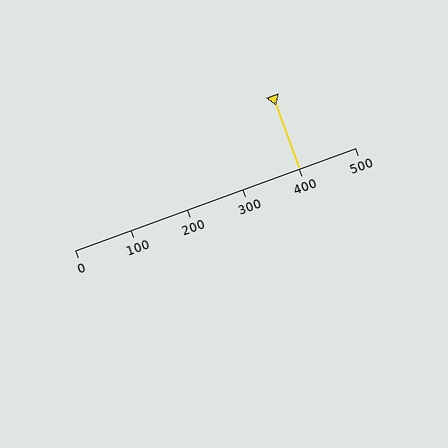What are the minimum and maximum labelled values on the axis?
The axis runs from 0 to 500.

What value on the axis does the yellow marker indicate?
The marker indicates approximately 400.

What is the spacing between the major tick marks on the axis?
The major ticks are spaced 100 apart.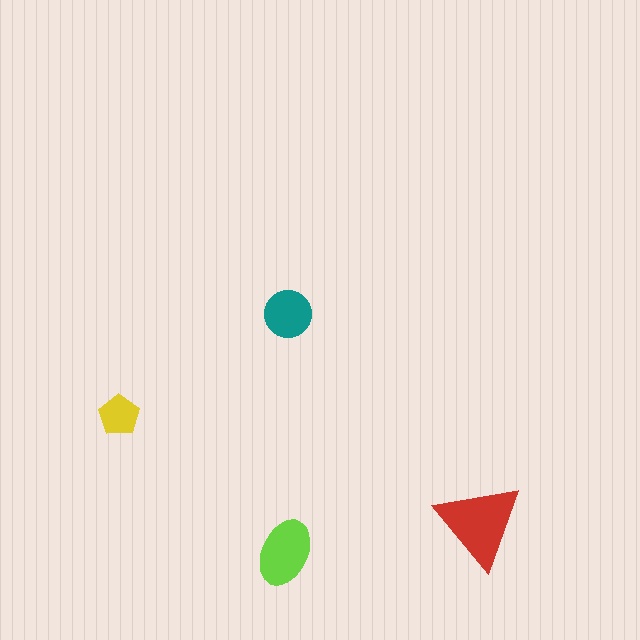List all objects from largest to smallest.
The red triangle, the lime ellipse, the teal circle, the yellow pentagon.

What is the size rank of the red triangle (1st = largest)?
1st.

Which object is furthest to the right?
The red triangle is rightmost.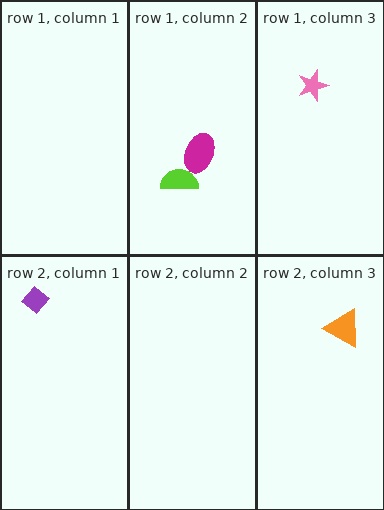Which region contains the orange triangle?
The row 2, column 3 region.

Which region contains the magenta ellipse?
The row 1, column 2 region.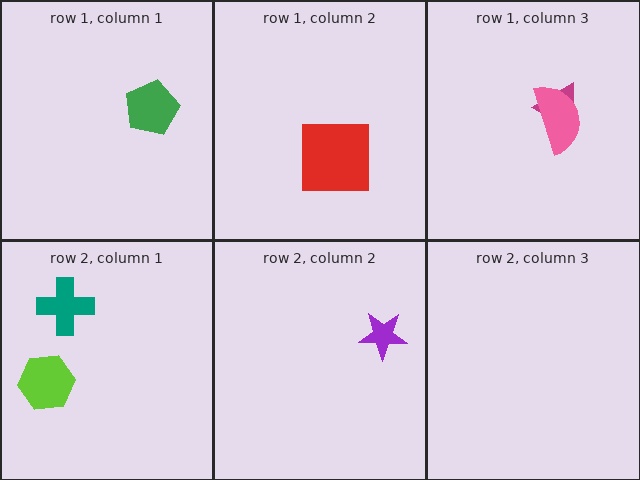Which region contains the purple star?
The row 2, column 2 region.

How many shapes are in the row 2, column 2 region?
1.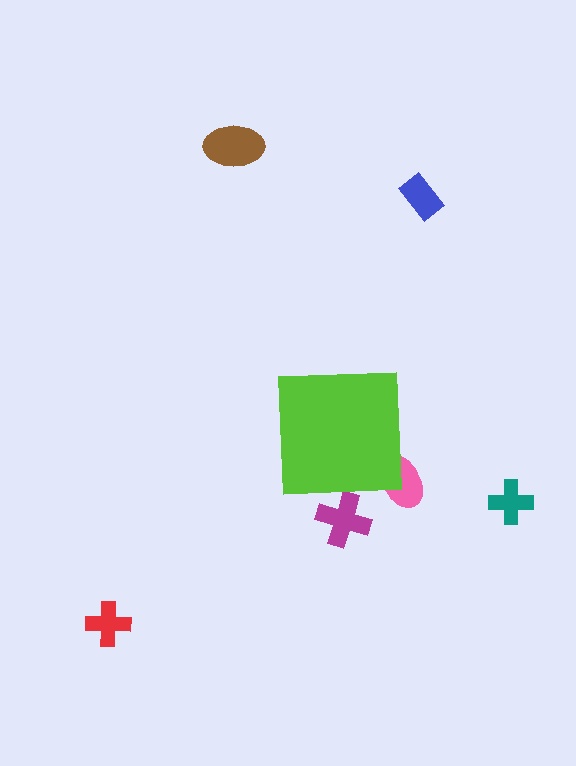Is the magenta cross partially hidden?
Yes, the magenta cross is partially hidden behind the lime square.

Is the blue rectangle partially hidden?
No, the blue rectangle is fully visible.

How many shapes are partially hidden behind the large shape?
2 shapes are partially hidden.